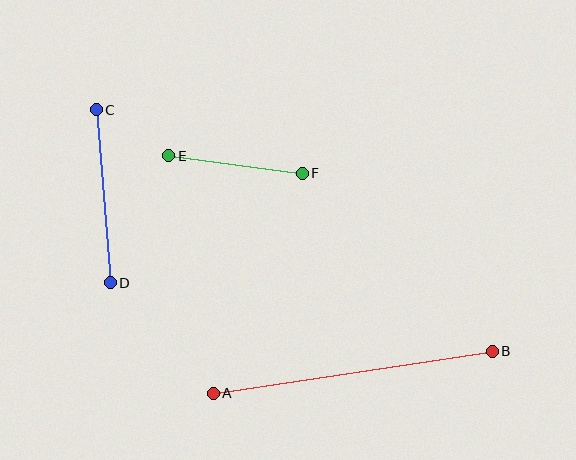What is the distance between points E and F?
The distance is approximately 135 pixels.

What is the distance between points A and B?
The distance is approximately 282 pixels.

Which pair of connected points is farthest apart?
Points A and B are farthest apart.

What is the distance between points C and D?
The distance is approximately 173 pixels.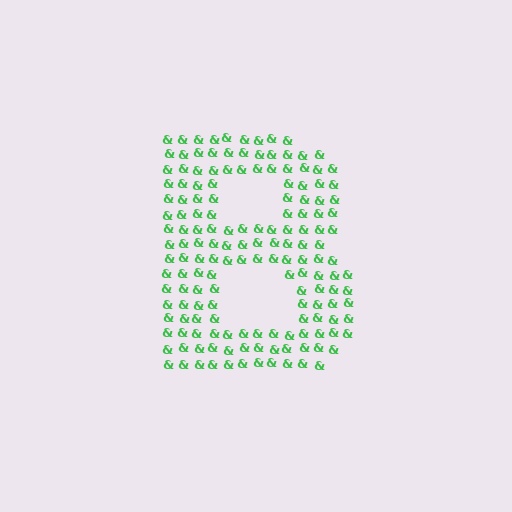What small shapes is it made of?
It is made of small ampersands.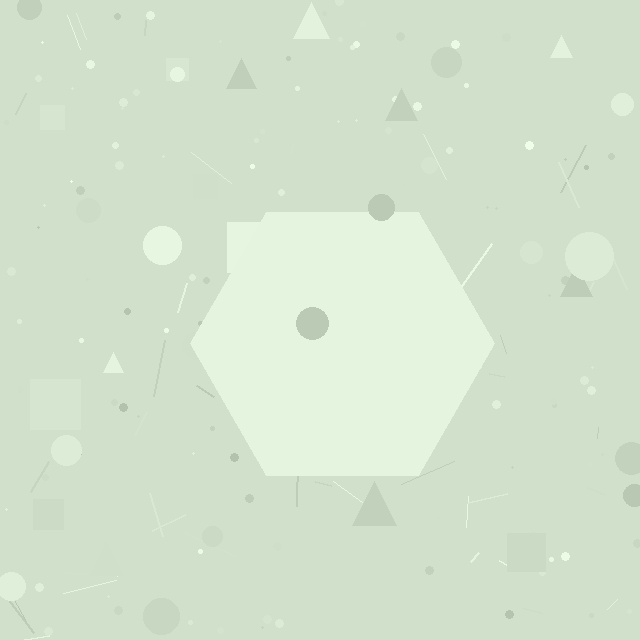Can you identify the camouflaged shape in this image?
The camouflaged shape is a hexagon.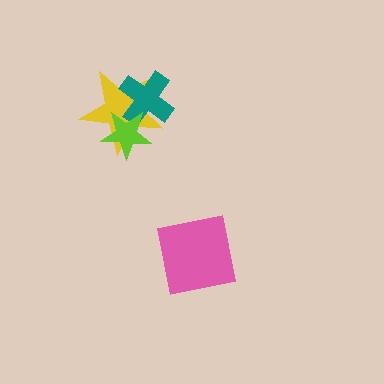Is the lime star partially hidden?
No, no other shape covers it.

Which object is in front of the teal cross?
The lime star is in front of the teal cross.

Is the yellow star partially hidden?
Yes, it is partially covered by another shape.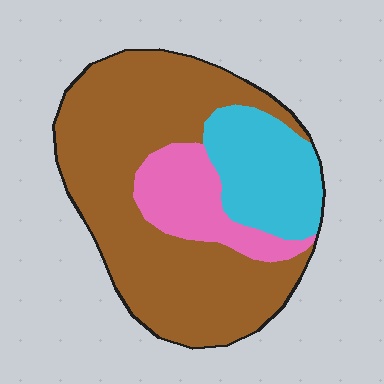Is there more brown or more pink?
Brown.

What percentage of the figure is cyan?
Cyan covers roughly 20% of the figure.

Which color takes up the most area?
Brown, at roughly 65%.